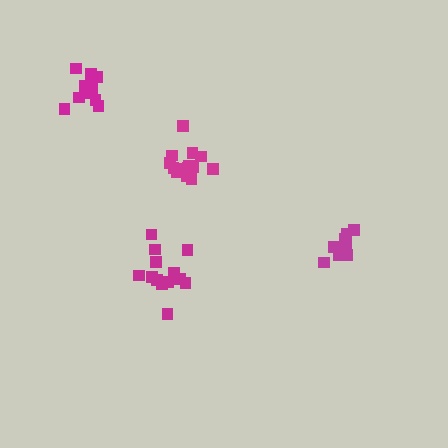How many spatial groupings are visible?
There are 4 spatial groupings.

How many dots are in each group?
Group 1: 10 dots, Group 2: 10 dots, Group 3: 13 dots, Group 4: 14 dots (47 total).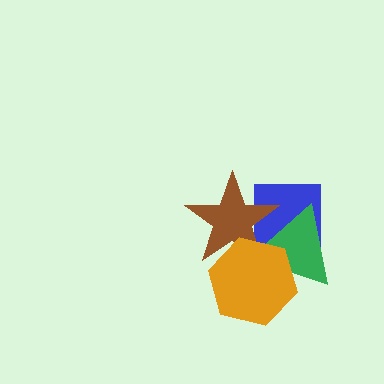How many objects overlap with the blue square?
2 objects overlap with the blue square.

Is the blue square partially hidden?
Yes, it is partially covered by another shape.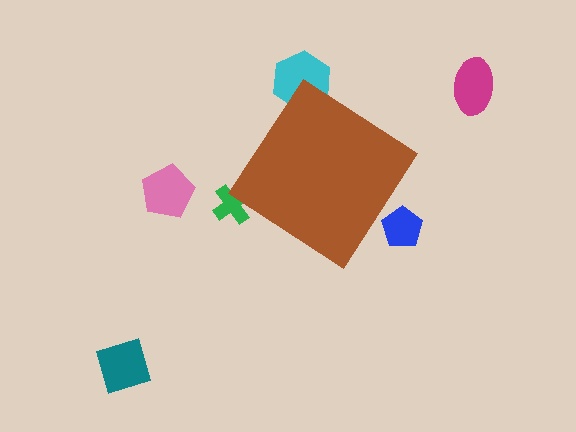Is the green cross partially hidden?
Yes, the green cross is partially hidden behind the brown diamond.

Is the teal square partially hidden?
No, the teal square is fully visible.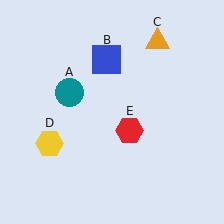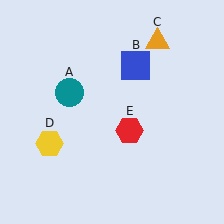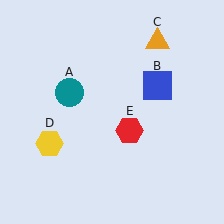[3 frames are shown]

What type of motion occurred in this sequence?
The blue square (object B) rotated clockwise around the center of the scene.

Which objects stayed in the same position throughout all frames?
Teal circle (object A) and orange triangle (object C) and yellow hexagon (object D) and red hexagon (object E) remained stationary.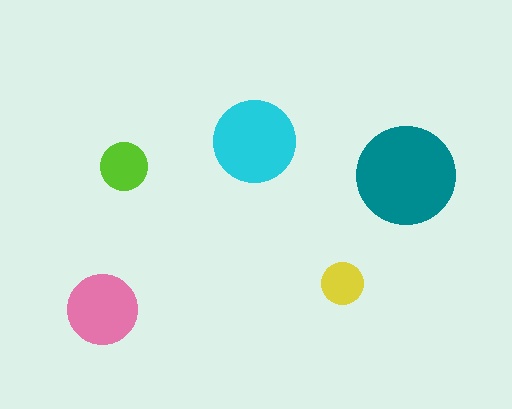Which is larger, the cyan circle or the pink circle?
The cyan one.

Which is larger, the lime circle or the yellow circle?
The lime one.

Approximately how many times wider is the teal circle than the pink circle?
About 1.5 times wider.